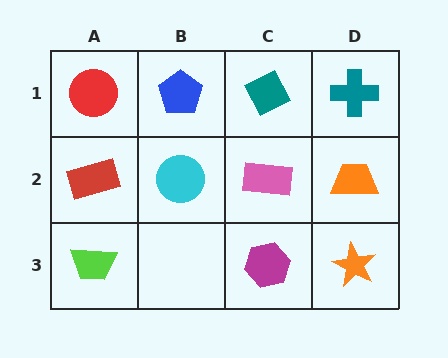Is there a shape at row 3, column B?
No, that cell is empty.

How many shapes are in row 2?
4 shapes.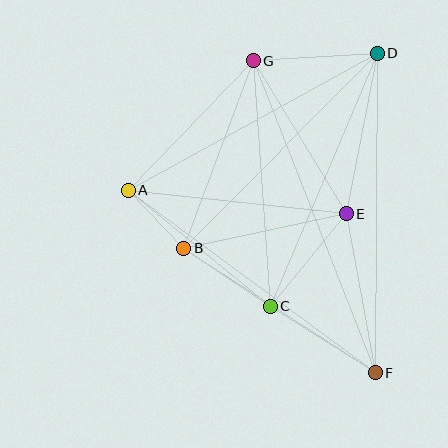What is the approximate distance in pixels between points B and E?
The distance between B and E is approximately 166 pixels.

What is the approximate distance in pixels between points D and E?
The distance between D and E is approximately 163 pixels.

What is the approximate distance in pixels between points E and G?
The distance between E and G is approximately 179 pixels.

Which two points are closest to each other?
Points A and B are closest to each other.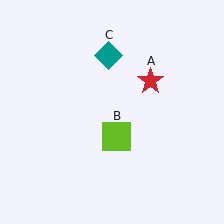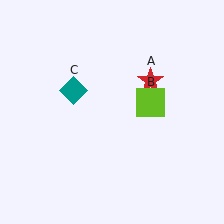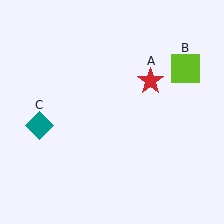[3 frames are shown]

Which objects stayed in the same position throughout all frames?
Red star (object A) remained stationary.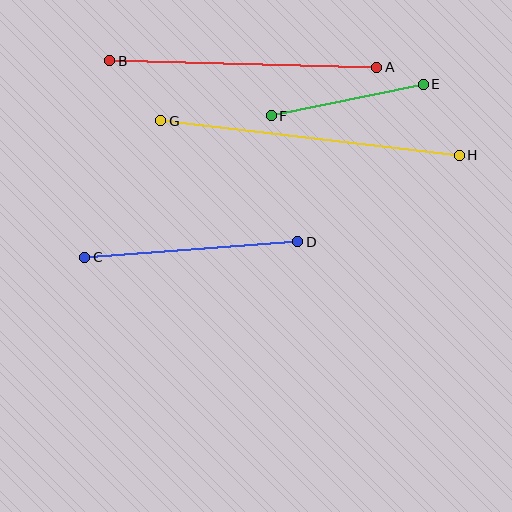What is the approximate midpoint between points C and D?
The midpoint is at approximately (191, 249) pixels.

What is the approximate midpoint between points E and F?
The midpoint is at approximately (347, 100) pixels.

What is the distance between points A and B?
The distance is approximately 267 pixels.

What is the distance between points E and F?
The distance is approximately 155 pixels.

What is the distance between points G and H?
The distance is approximately 300 pixels.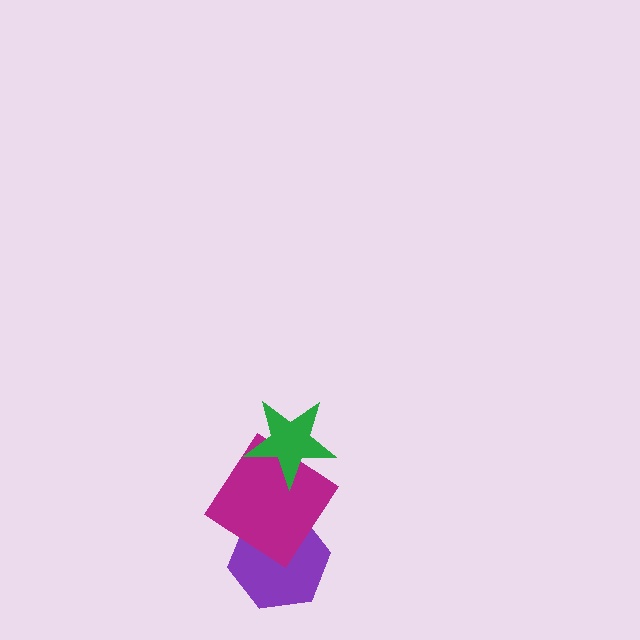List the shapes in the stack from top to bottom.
From top to bottom: the green star, the magenta diamond, the purple hexagon.